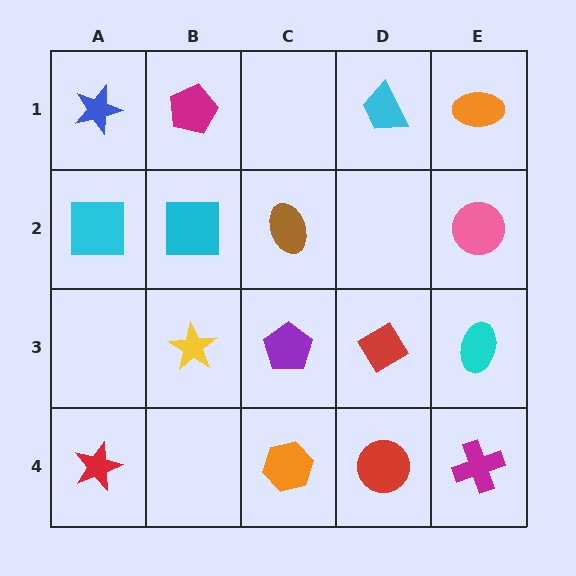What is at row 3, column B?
A yellow star.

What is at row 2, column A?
A cyan square.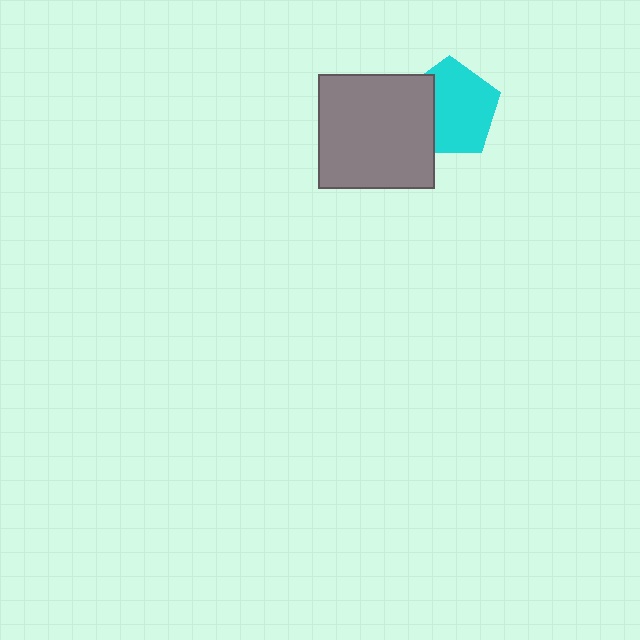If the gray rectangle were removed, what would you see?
You would see the complete cyan pentagon.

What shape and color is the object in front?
The object in front is a gray rectangle.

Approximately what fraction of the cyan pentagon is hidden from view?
Roughly 30% of the cyan pentagon is hidden behind the gray rectangle.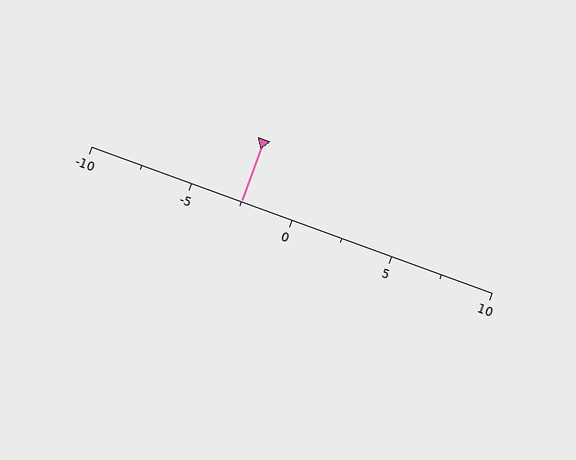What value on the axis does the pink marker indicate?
The marker indicates approximately -2.5.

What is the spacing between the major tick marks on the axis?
The major ticks are spaced 5 apart.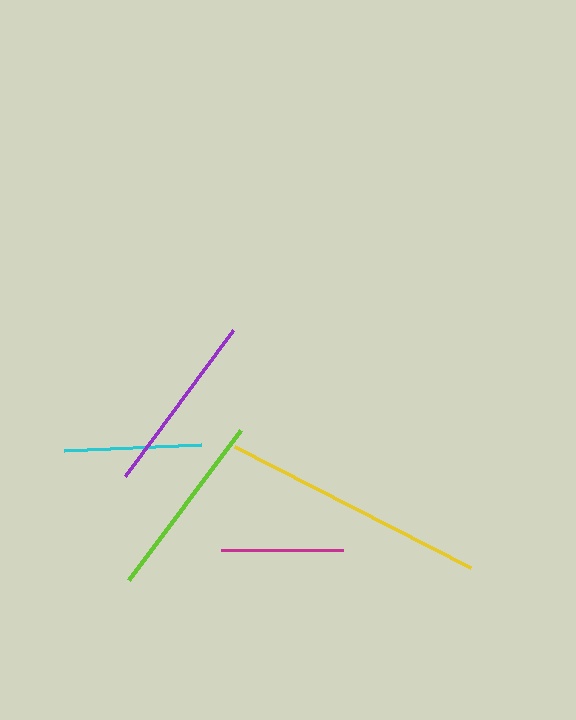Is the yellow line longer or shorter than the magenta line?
The yellow line is longer than the magenta line.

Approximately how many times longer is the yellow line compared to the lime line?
The yellow line is approximately 1.4 times the length of the lime line.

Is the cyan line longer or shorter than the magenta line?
The cyan line is longer than the magenta line.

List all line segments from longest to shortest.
From longest to shortest: yellow, lime, purple, cyan, magenta.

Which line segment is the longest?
The yellow line is the longest at approximately 265 pixels.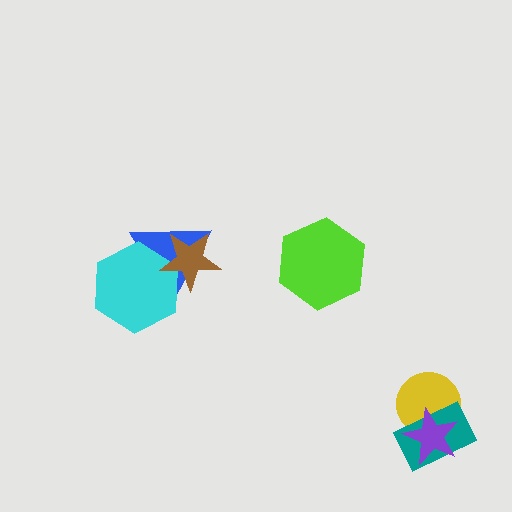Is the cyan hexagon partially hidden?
Yes, it is partially covered by another shape.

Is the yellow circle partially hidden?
Yes, it is partially covered by another shape.